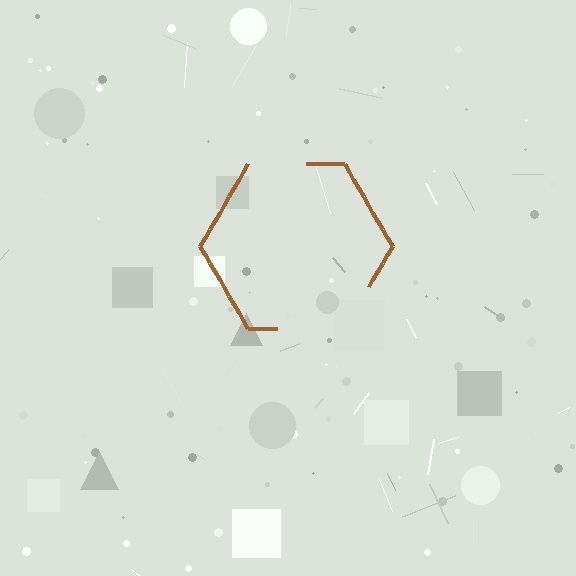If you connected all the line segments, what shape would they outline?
They would outline a hexagon.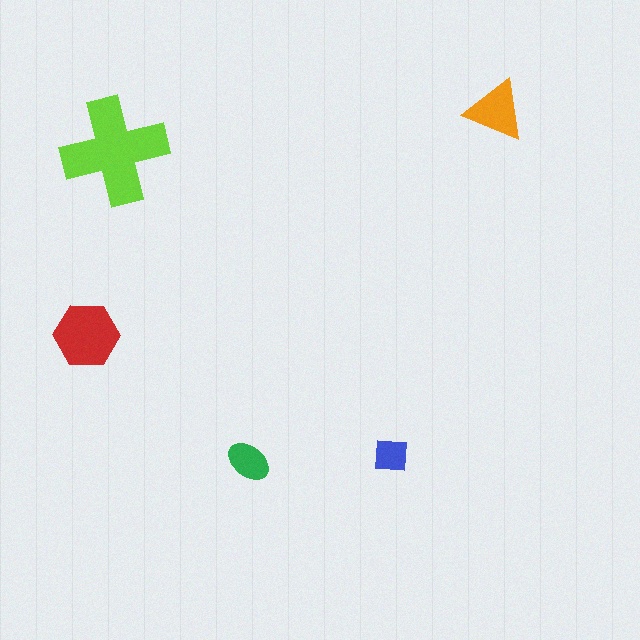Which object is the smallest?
The blue square.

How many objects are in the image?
There are 5 objects in the image.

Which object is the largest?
The lime cross.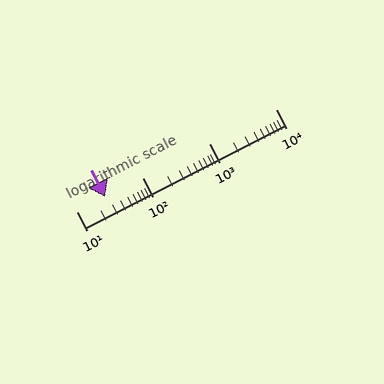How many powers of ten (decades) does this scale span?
The scale spans 3 decades, from 10 to 10000.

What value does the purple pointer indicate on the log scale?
The pointer indicates approximately 27.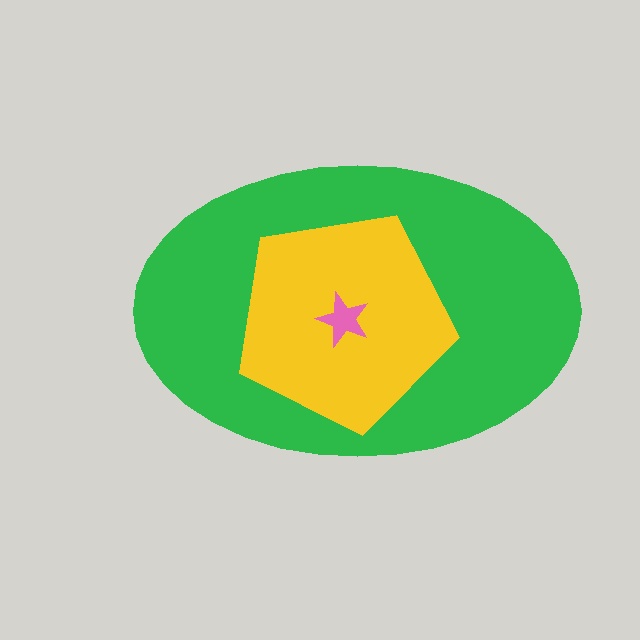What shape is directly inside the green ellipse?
The yellow pentagon.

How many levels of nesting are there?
3.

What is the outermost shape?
The green ellipse.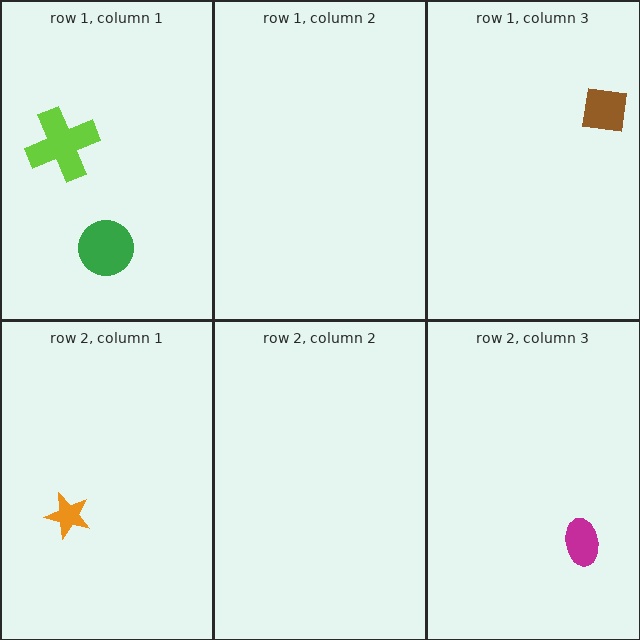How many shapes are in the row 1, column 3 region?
1.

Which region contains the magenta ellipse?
The row 2, column 3 region.